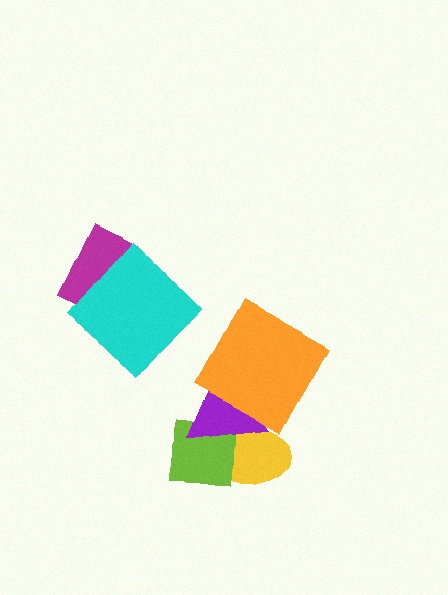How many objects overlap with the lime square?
2 objects overlap with the lime square.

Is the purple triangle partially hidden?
Yes, it is partially covered by another shape.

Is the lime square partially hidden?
Yes, it is partially covered by another shape.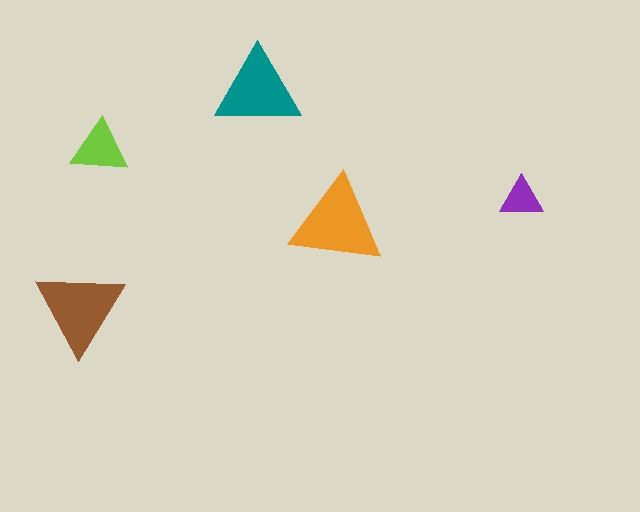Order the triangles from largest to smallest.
the orange one, the brown one, the teal one, the lime one, the purple one.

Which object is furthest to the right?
The purple triangle is rightmost.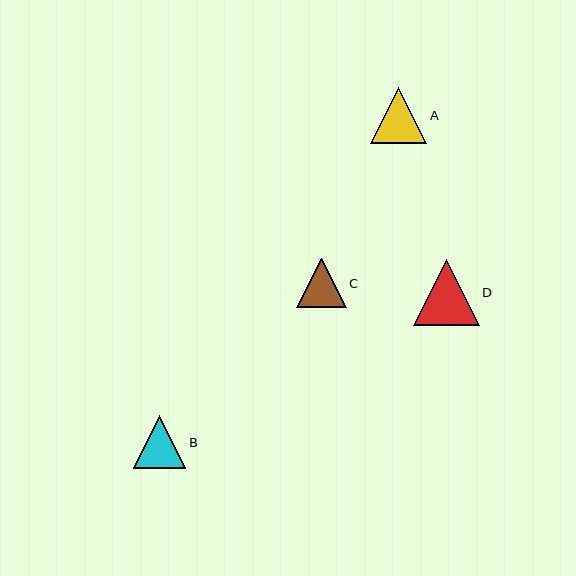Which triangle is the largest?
Triangle D is the largest with a size of approximately 66 pixels.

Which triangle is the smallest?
Triangle C is the smallest with a size of approximately 49 pixels.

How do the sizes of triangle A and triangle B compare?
Triangle A and triangle B are approximately the same size.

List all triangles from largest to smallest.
From largest to smallest: D, A, B, C.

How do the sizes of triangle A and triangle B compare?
Triangle A and triangle B are approximately the same size.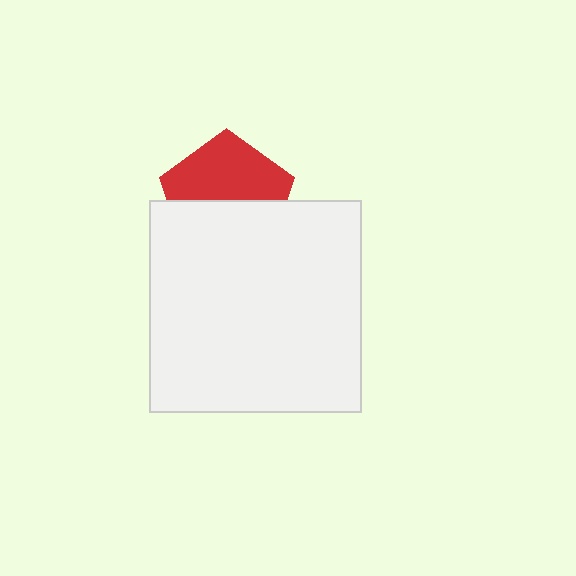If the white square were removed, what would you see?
You would see the complete red pentagon.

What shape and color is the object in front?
The object in front is a white square.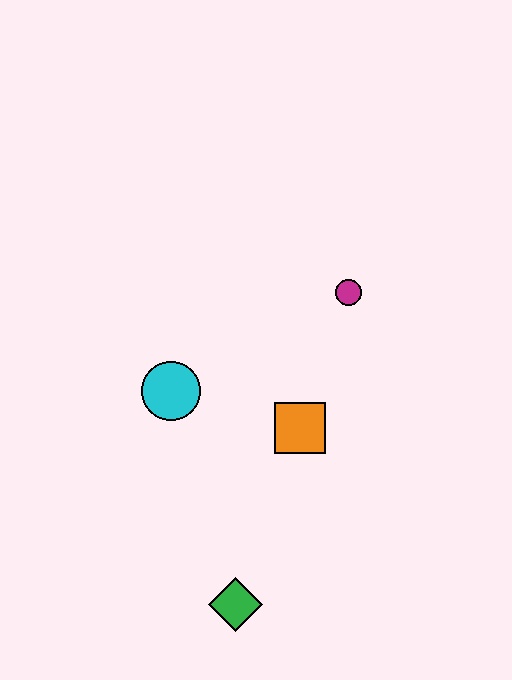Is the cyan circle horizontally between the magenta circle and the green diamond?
No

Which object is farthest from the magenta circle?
The green diamond is farthest from the magenta circle.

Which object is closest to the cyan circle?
The orange square is closest to the cyan circle.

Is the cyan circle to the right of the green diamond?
No